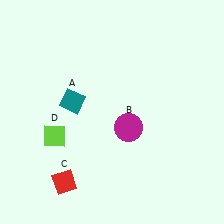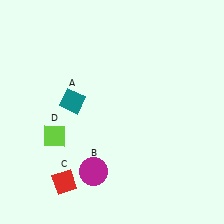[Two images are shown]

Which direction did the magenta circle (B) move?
The magenta circle (B) moved down.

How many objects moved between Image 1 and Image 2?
1 object moved between the two images.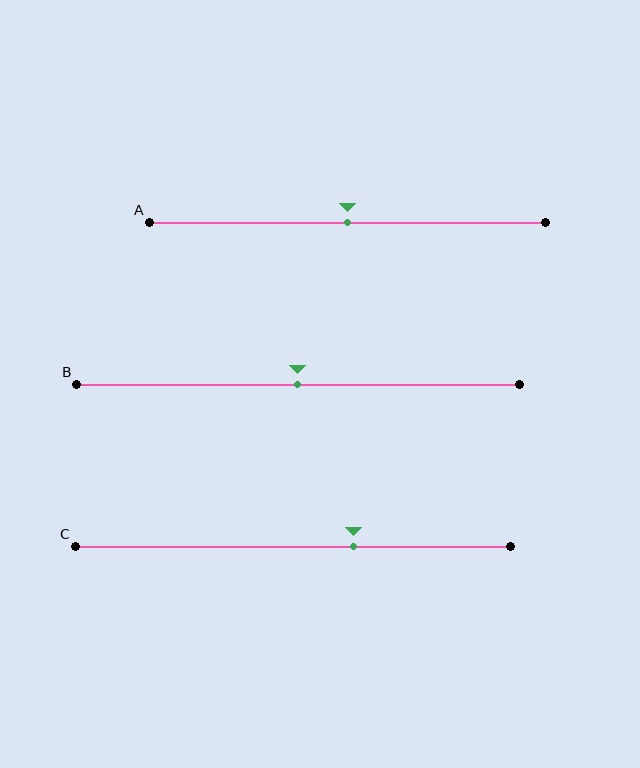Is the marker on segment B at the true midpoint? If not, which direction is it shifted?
Yes, the marker on segment B is at the true midpoint.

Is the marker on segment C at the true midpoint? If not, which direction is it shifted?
No, the marker on segment C is shifted to the right by about 14% of the segment length.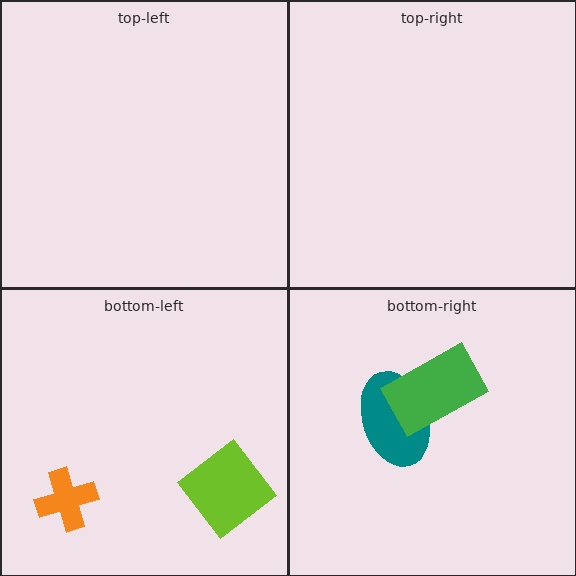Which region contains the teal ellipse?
The bottom-right region.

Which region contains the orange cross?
The bottom-left region.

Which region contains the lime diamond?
The bottom-left region.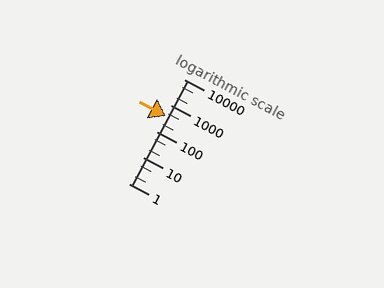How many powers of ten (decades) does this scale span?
The scale spans 4 decades, from 1 to 10000.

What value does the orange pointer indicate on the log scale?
The pointer indicates approximately 380.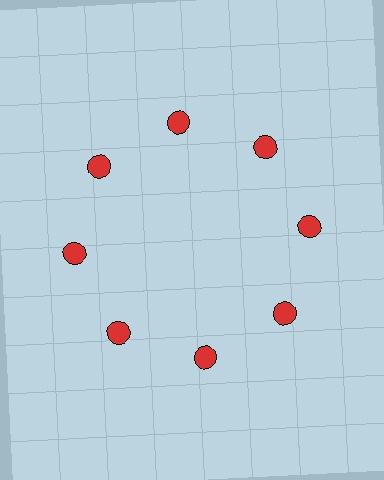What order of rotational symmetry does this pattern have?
This pattern has 8-fold rotational symmetry.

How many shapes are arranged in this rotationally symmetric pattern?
There are 8 shapes, arranged in 8 groups of 1.